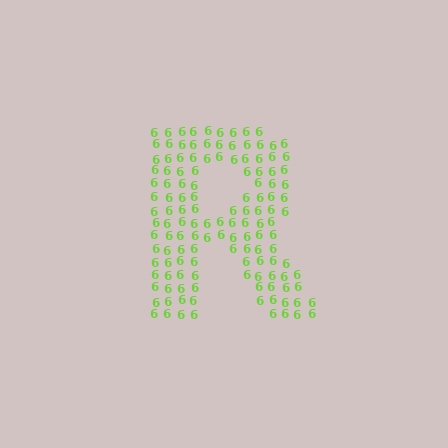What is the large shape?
The large shape is the letter R.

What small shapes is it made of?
It is made of small digit 6's.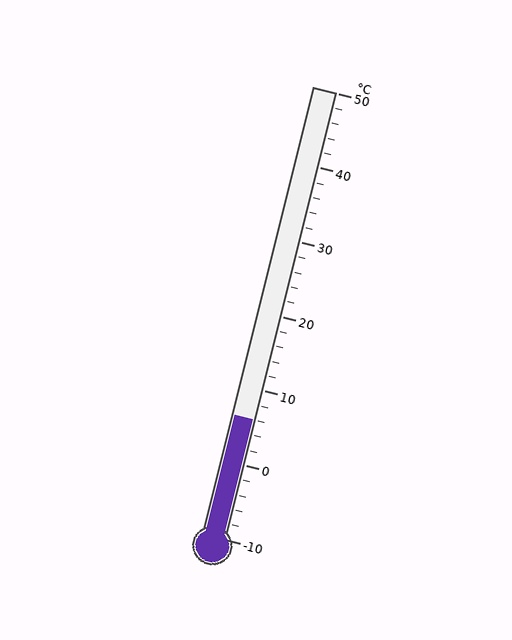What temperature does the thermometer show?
The thermometer shows approximately 6°C.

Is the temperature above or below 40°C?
The temperature is below 40°C.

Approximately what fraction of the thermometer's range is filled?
The thermometer is filled to approximately 25% of its range.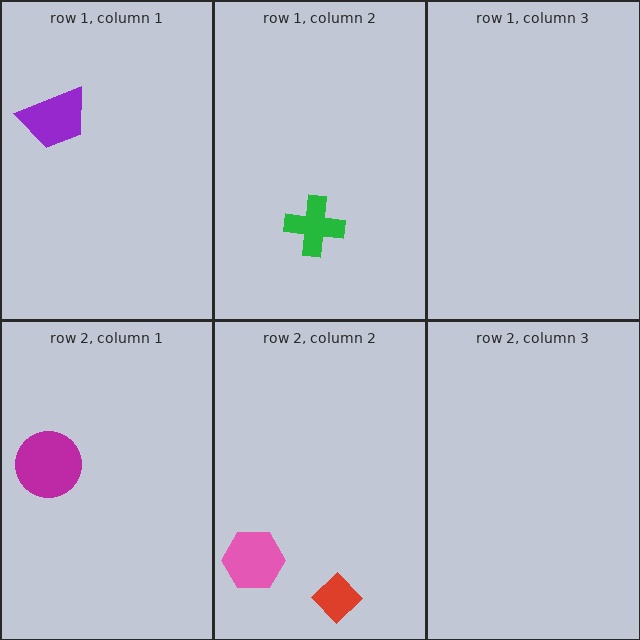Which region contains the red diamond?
The row 2, column 2 region.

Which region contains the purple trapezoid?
The row 1, column 1 region.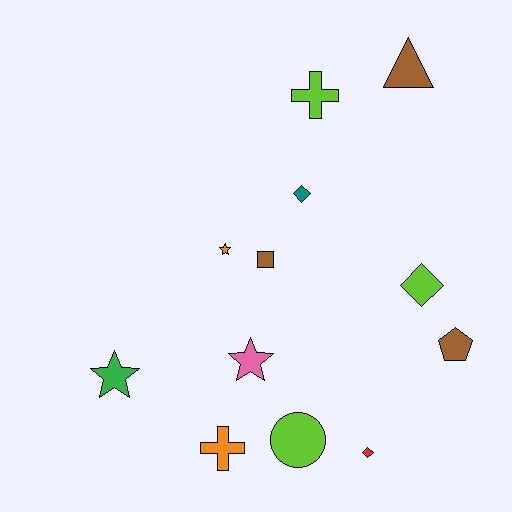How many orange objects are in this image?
There are 2 orange objects.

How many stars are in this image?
There are 3 stars.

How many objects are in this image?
There are 12 objects.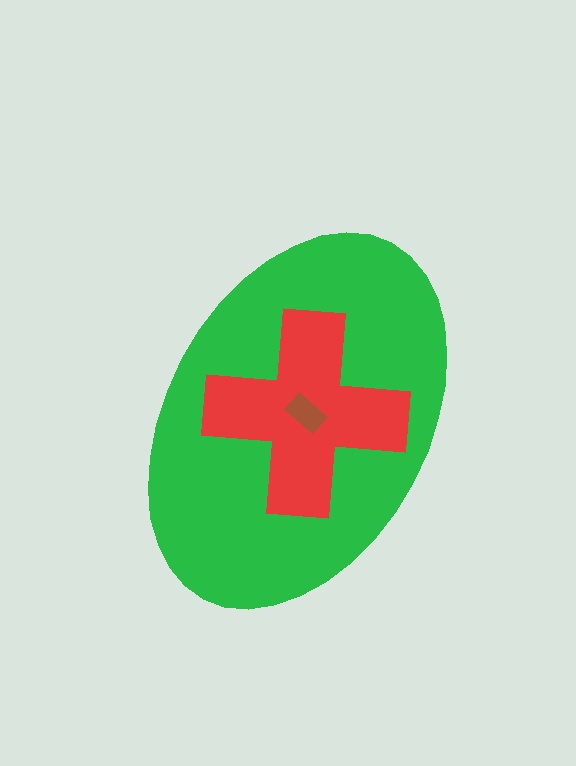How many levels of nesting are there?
3.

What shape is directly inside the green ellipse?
The red cross.